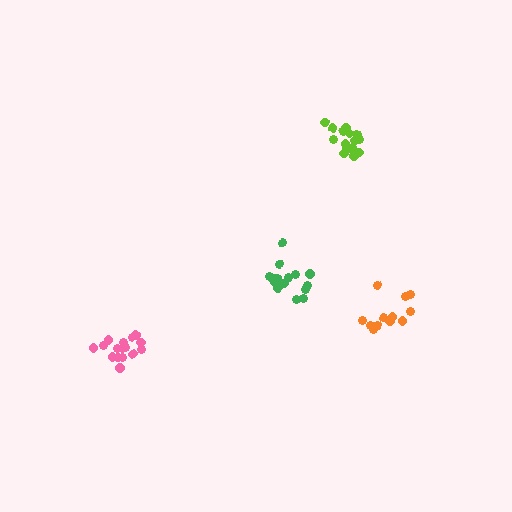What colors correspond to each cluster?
The clusters are colored: green, orange, lime, pink.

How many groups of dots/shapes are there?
There are 4 groups.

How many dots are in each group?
Group 1: 16 dots, Group 2: 12 dots, Group 3: 16 dots, Group 4: 16 dots (60 total).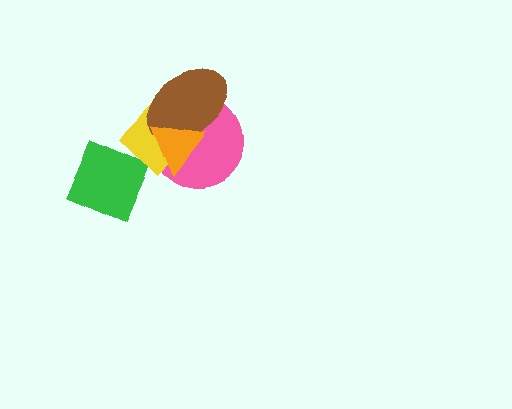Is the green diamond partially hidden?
Yes, it is partially covered by another shape.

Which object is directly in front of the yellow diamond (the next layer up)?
The brown ellipse is directly in front of the yellow diamond.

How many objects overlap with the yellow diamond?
4 objects overlap with the yellow diamond.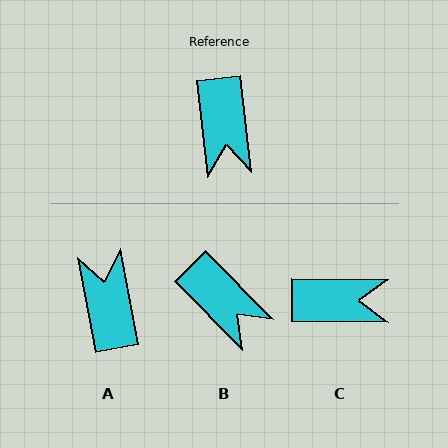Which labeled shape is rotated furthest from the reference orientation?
A, about 176 degrees away.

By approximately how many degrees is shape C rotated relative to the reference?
Approximately 83 degrees counter-clockwise.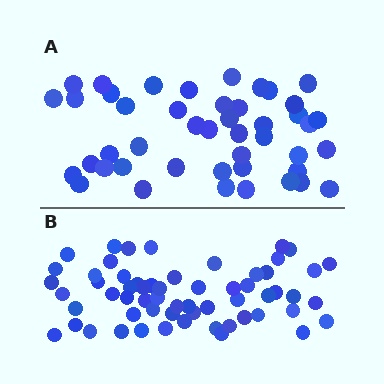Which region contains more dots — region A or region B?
Region B (the bottom region) has more dots.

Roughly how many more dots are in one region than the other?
Region B has approximately 15 more dots than region A.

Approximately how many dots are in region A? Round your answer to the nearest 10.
About 40 dots. (The exact count is 45, which rounds to 40.)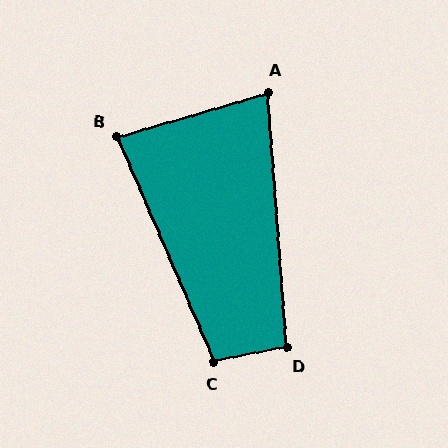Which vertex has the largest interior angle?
C, at approximately 102 degrees.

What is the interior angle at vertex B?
Approximately 83 degrees (acute).